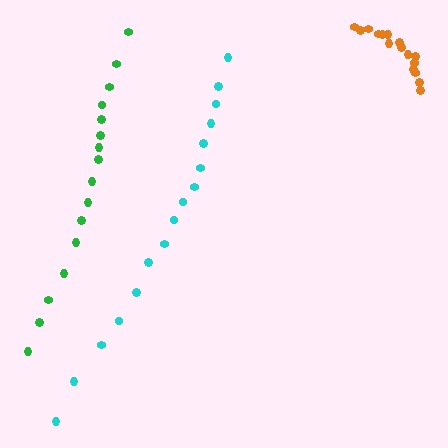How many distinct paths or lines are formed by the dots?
There are 3 distinct paths.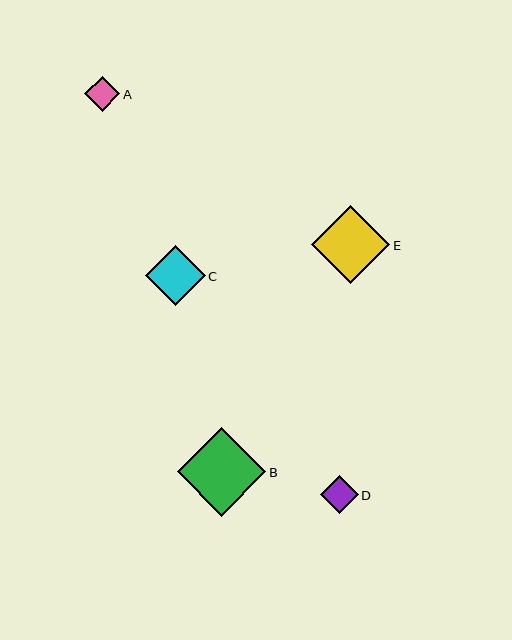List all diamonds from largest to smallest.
From largest to smallest: B, E, C, D, A.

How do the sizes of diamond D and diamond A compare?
Diamond D and diamond A are approximately the same size.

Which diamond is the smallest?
Diamond A is the smallest with a size of approximately 35 pixels.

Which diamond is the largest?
Diamond B is the largest with a size of approximately 89 pixels.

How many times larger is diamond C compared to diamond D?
Diamond C is approximately 1.6 times the size of diamond D.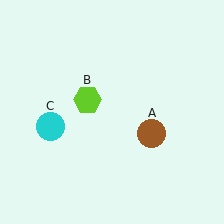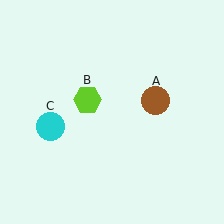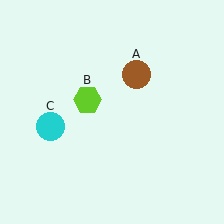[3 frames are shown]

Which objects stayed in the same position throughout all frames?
Lime hexagon (object B) and cyan circle (object C) remained stationary.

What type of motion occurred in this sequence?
The brown circle (object A) rotated counterclockwise around the center of the scene.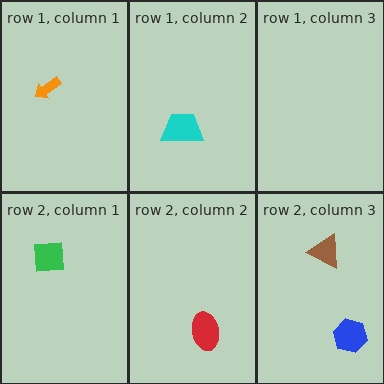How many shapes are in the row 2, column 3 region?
2.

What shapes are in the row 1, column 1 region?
The orange arrow.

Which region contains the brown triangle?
The row 2, column 3 region.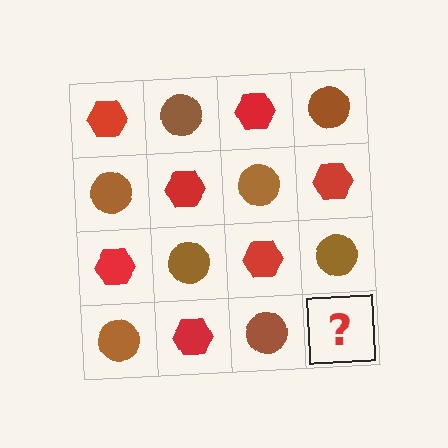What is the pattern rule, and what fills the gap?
The rule is that it alternates red hexagon and brown circle in a checkerboard pattern. The gap should be filled with a red hexagon.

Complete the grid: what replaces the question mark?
The question mark should be replaced with a red hexagon.